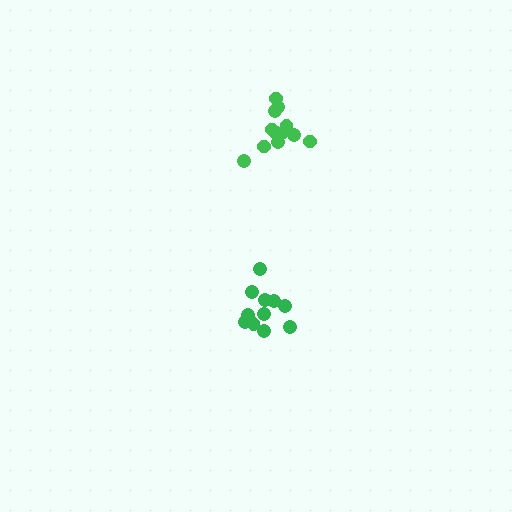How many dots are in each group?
Group 1: 11 dots, Group 2: 12 dots (23 total).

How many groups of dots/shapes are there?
There are 2 groups.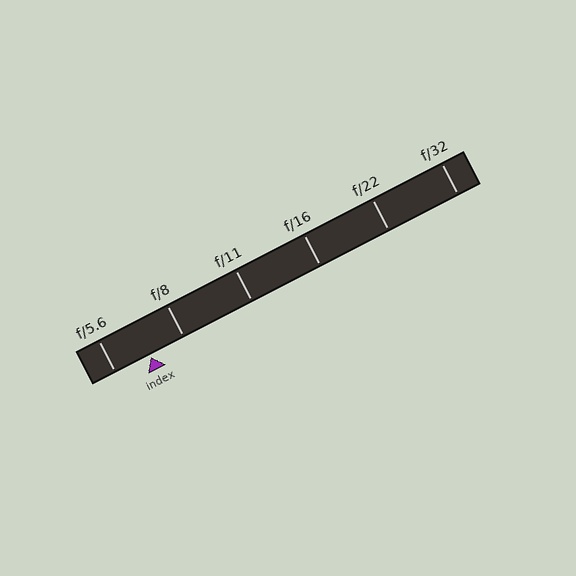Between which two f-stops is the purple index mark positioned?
The index mark is between f/5.6 and f/8.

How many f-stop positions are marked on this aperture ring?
There are 6 f-stop positions marked.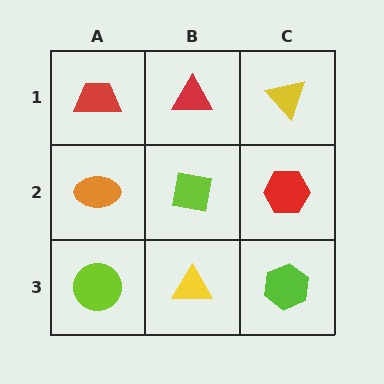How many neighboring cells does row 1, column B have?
3.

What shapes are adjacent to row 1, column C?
A red hexagon (row 2, column C), a red triangle (row 1, column B).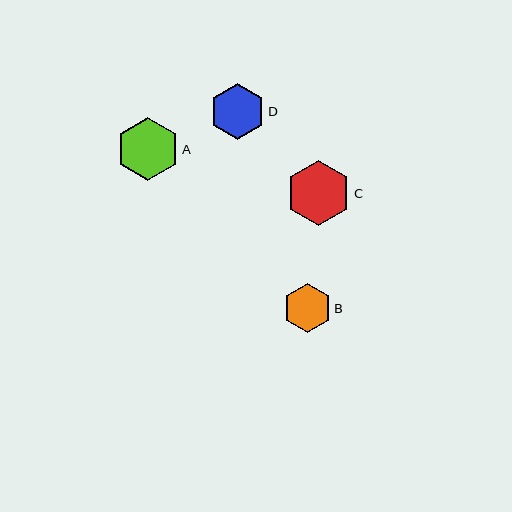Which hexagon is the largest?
Hexagon C is the largest with a size of approximately 65 pixels.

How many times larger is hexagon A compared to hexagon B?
Hexagon A is approximately 1.3 times the size of hexagon B.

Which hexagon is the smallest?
Hexagon B is the smallest with a size of approximately 48 pixels.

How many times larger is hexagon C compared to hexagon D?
Hexagon C is approximately 1.2 times the size of hexagon D.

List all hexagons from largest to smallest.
From largest to smallest: C, A, D, B.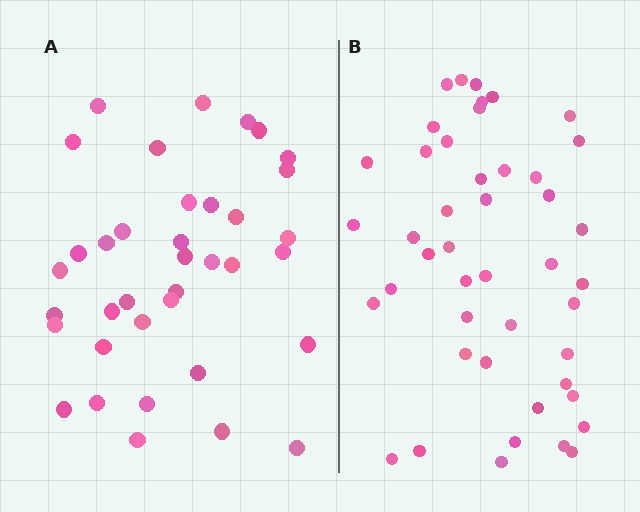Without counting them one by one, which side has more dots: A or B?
Region B (the right region) has more dots.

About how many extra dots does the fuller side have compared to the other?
Region B has roughly 8 or so more dots than region A.